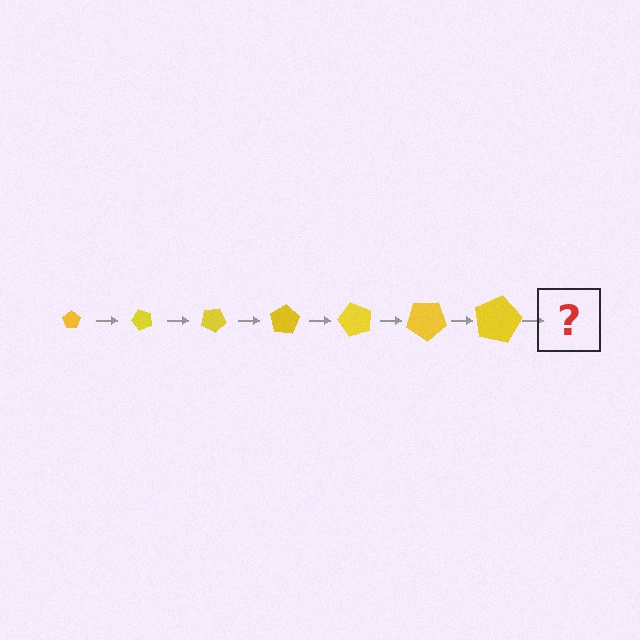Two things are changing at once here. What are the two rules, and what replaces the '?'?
The two rules are that the pentagon grows larger each step and it rotates 50 degrees each step. The '?' should be a pentagon, larger than the previous one and rotated 350 degrees from the start.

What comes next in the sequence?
The next element should be a pentagon, larger than the previous one and rotated 350 degrees from the start.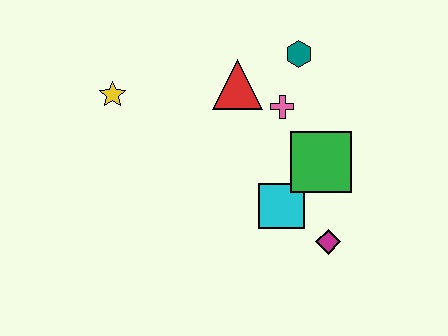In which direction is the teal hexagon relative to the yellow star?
The teal hexagon is to the right of the yellow star.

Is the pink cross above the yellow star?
No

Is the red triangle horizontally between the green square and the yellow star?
Yes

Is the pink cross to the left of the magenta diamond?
Yes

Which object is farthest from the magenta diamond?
The yellow star is farthest from the magenta diamond.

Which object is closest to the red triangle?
The pink cross is closest to the red triangle.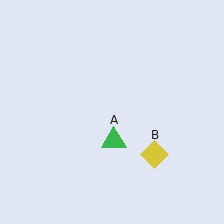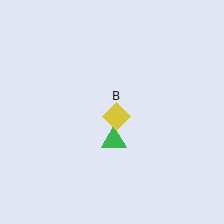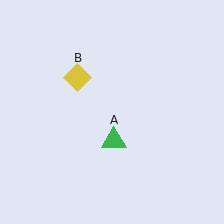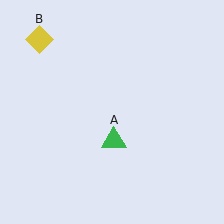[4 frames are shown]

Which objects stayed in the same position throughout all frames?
Green triangle (object A) remained stationary.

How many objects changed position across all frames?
1 object changed position: yellow diamond (object B).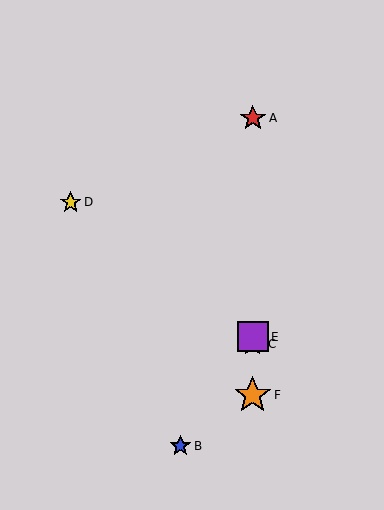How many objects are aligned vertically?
4 objects (A, C, E, F) are aligned vertically.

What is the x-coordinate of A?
Object A is at x≈253.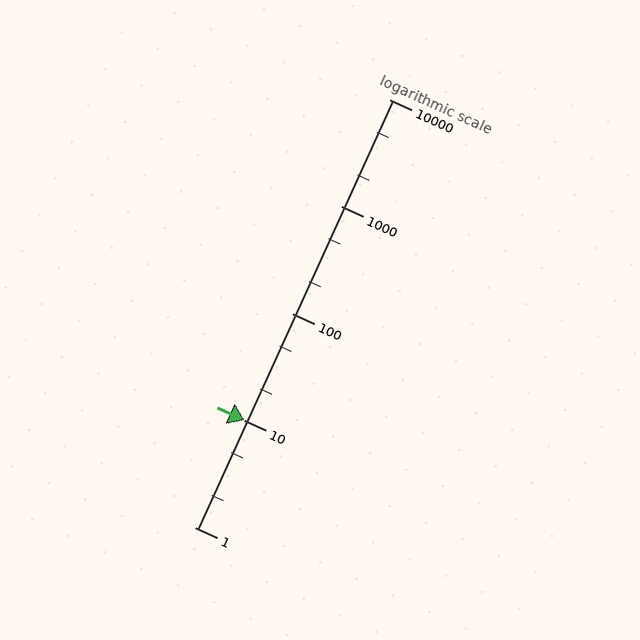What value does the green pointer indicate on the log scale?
The pointer indicates approximately 10.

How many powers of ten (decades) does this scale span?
The scale spans 4 decades, from 1 to 10000.